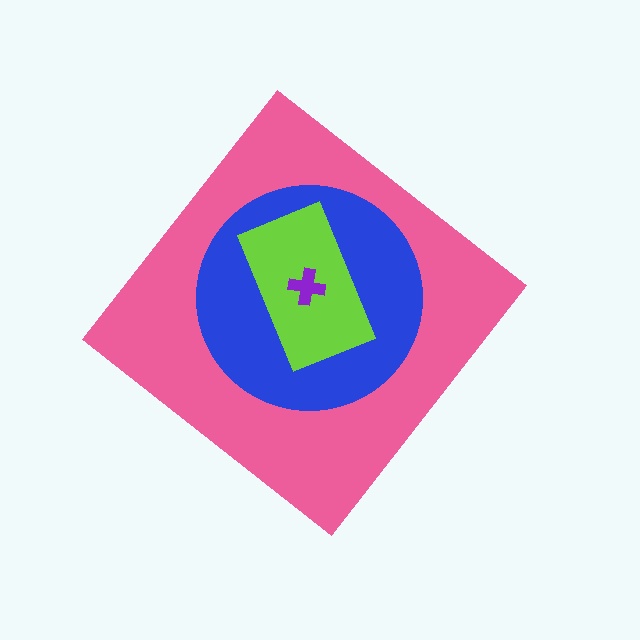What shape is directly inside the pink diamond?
The blue circle.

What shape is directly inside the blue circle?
The lime rectangle.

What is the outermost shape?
The pink diamond.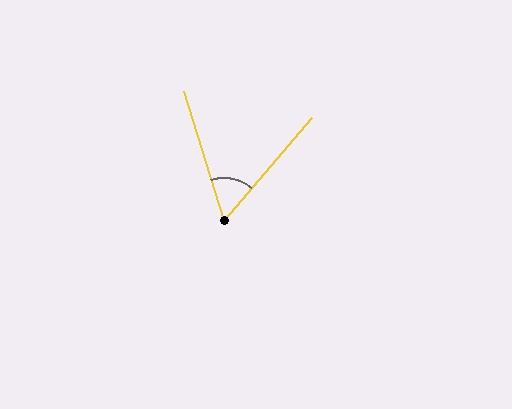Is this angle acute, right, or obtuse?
It is acute.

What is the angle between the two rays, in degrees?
Approximately 58 degrees.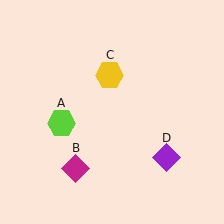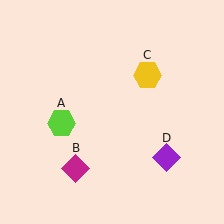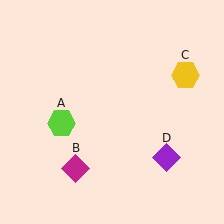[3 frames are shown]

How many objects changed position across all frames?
1 object changed position: yellow hexagon (object C).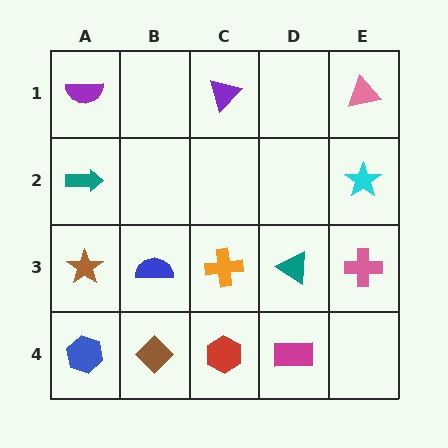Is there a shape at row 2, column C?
No, that cell is empty.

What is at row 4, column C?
A red hexagon.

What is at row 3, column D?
A teal triangle.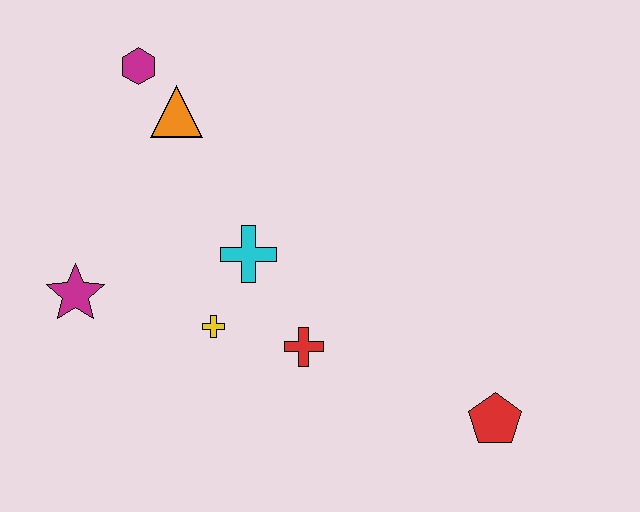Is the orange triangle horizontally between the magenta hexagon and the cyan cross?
Yes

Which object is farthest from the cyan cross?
The red pentagon is farthest from the cyan cross.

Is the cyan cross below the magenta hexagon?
Yes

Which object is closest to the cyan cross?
The yellow cross is closest to the cyan cross.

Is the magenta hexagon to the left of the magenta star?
No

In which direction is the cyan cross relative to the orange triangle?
The cyan cross is below the orange triangle.